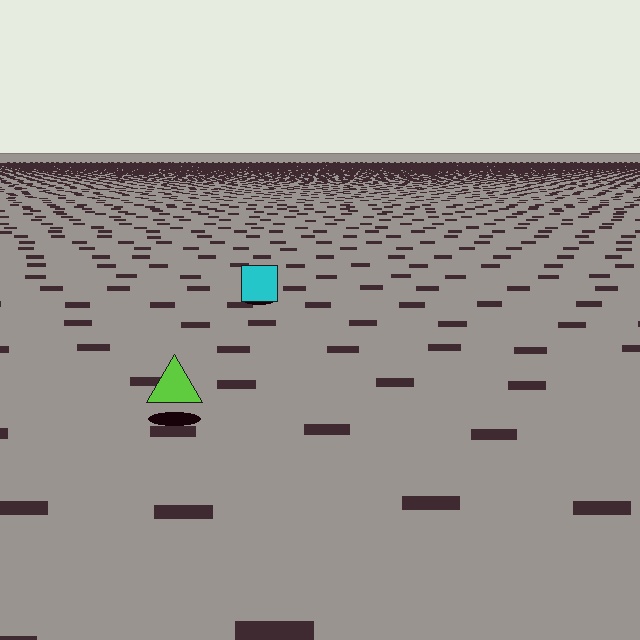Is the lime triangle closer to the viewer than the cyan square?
Yes. The lime triangle is closer — you can tell from the texture gradient: the ground texture is coarser near it.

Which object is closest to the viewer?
The lime triangle is closest. The texture marks near it are larger and more spread out.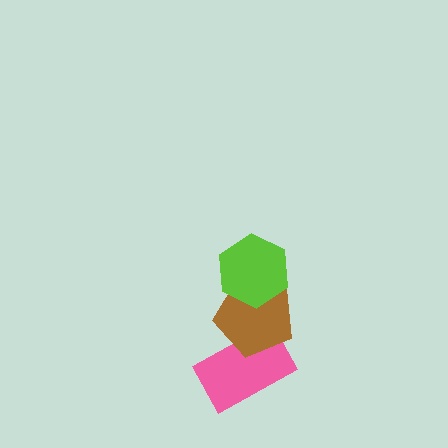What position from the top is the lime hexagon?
The lime hexagon is 1st from the top.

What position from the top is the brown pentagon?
The brown pentagon is 2nd from the top.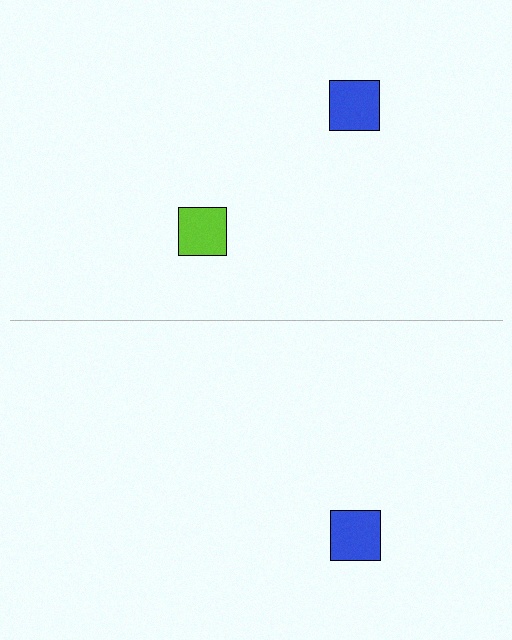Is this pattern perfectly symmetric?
No, the pattern is not perfectly symmetric. A lime square is missing from the bottom side.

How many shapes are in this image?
There are 3 shapes in this image.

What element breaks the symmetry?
A lime square is missing from the bottom side.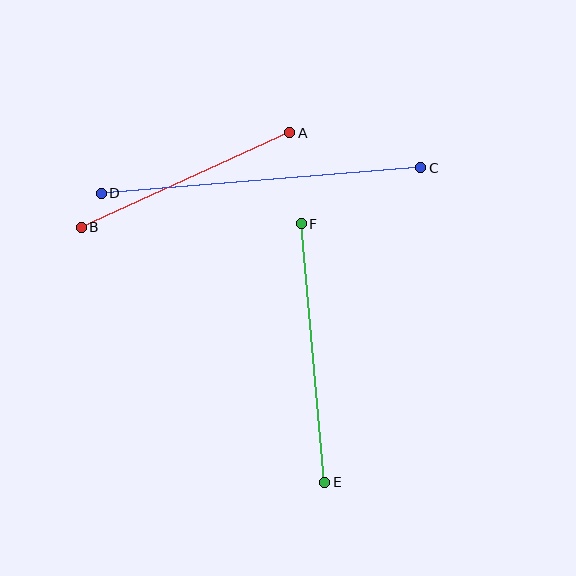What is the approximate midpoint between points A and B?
The midpoint is at approximately (185, 180) pixels.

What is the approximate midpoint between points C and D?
The midpoint is at approximately (261, 181) pixels.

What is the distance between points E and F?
The distance is approximately 260 pixels.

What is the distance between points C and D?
The distance is approximately 320 pixels.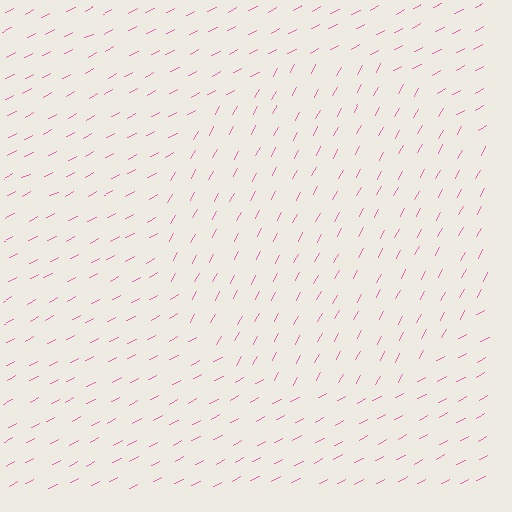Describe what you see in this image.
The image is filled with small pink line segments. A circle region in the image has lines oriented differently from the surrounding lines, creating a visible texture boundary.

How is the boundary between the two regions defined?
The boundary is defined purely by a change in line orientation (approximately 34 degrees difference). All lines are the same color and thickness.